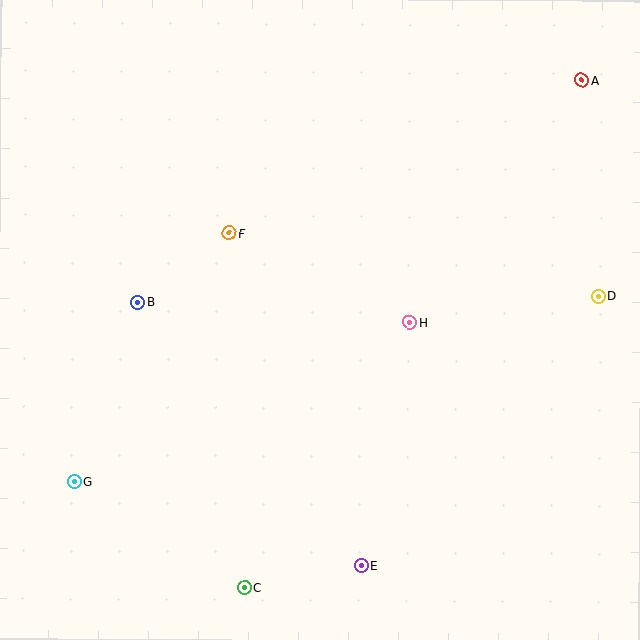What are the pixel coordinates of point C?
Point C is at (245, 587).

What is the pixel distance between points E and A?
The distance between E and A is 534 pixels.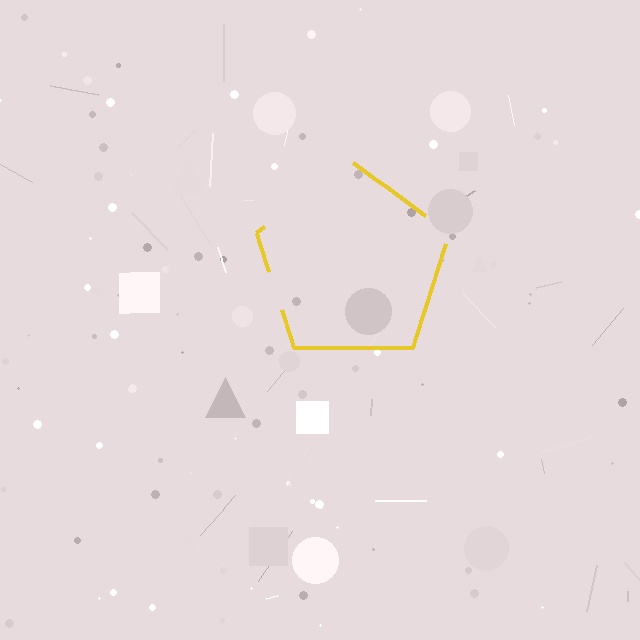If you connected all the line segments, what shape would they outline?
They would outline a pentagon.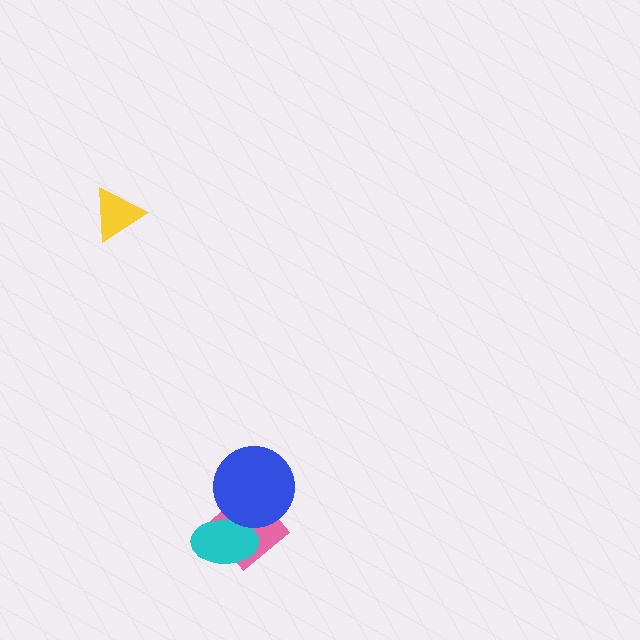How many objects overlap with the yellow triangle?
0 objects overlap with the yellow triangle.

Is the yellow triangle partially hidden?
No, no other shape covers it.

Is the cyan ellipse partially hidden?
Yes, it is partially covered by another shape.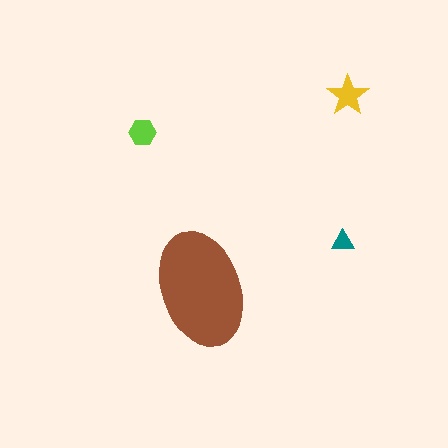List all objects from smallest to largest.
The teal triangle, the lime hexagon, the yellow star, the brown ellipse.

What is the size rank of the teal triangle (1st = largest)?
4th.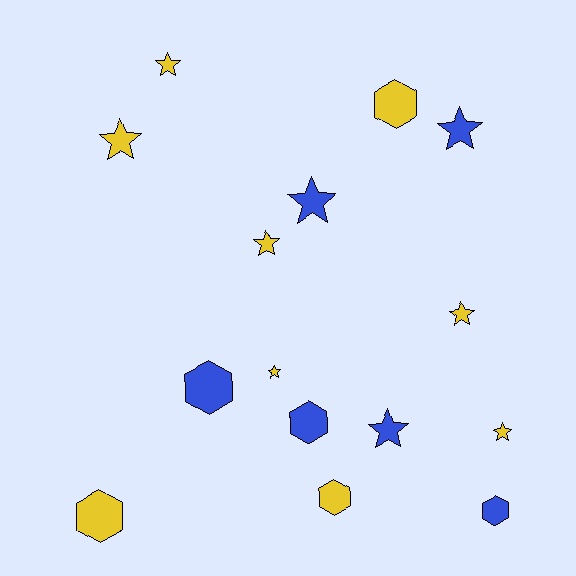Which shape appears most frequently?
Star, with 9 objects.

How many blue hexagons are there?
There are 3 blue hexagons.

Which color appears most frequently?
Yellow, with 9 objects.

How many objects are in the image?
There are 15 objects.